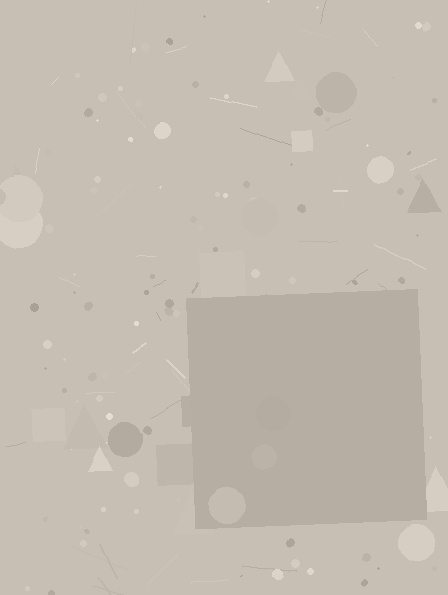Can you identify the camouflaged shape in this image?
The camouflaged shape is a square.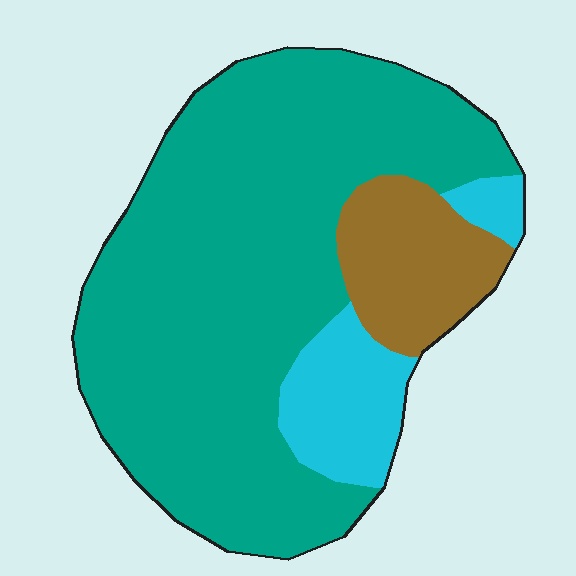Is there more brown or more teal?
Teal.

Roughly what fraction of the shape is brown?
Brown covers roughly 15% of the shape.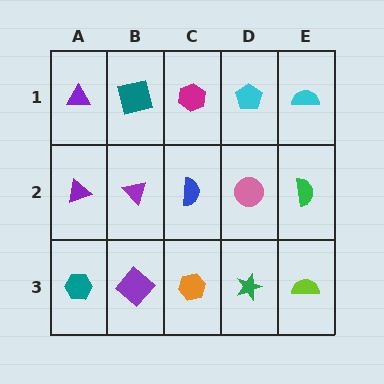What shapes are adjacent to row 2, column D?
A cyan pentagon (row 1, column D), a green star (row 3, column D), a blue semicircle (row 2, column C), a green semicircle (row 2, column E).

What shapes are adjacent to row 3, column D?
A pink circle (row 2, column D), an orange hexagon (row 3, column C), a lime semicircle (row 3, column E).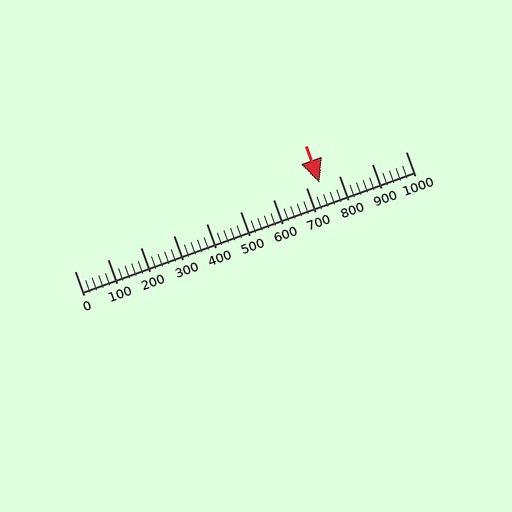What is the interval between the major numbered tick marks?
The major tick marks are spaced 100 units apart.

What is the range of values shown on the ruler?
The ruler shows values from 0 to 1000.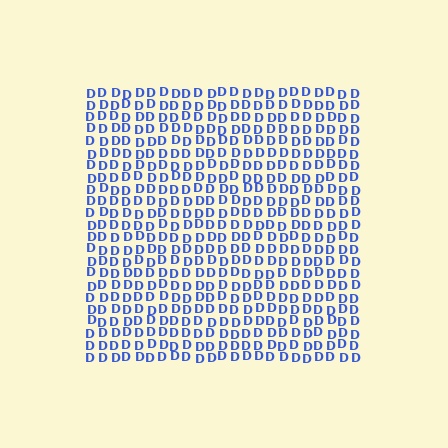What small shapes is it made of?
It is made of small letter D's.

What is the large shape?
The large shape is a square.